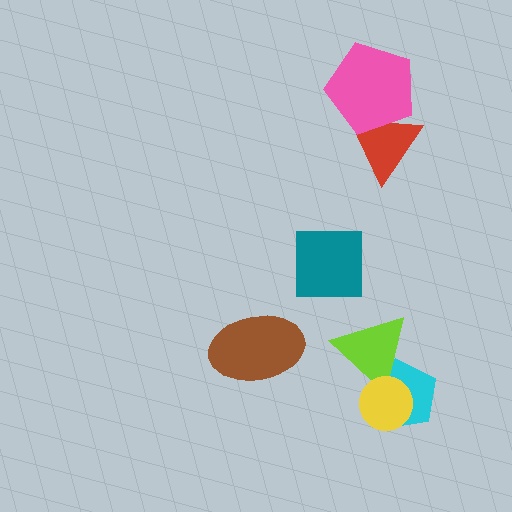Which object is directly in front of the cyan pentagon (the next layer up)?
The lime triangle is directly in front of the cyan pentagon.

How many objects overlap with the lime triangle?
2 objects overlap with the lime triangle.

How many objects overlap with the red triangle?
1 object overlaps with the red triangle.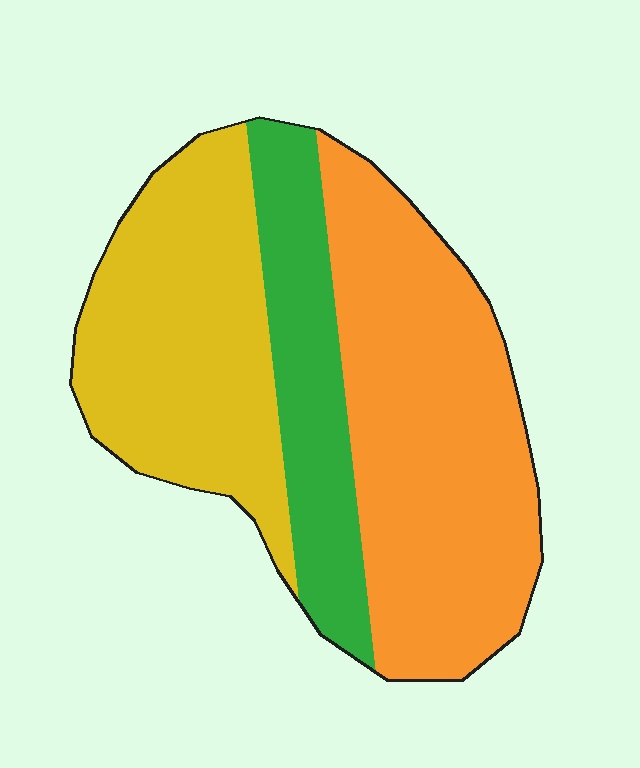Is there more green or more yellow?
Yellow.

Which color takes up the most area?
Orange, at roughly 45%.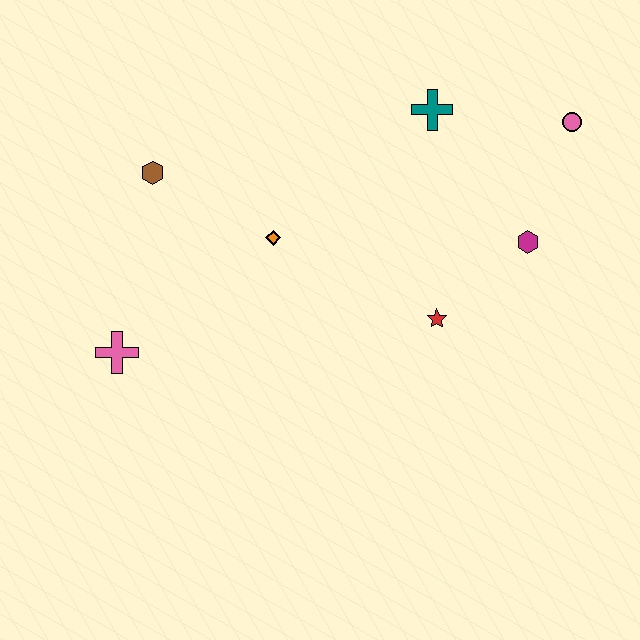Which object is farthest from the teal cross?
The pink cross is farthest from the teal cross.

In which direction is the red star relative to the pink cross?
The red star is to the right of the pink cross.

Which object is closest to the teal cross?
The pink circle is closest to the teal cross.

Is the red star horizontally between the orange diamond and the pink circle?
Yes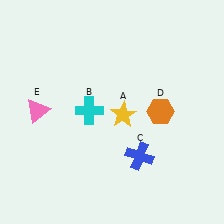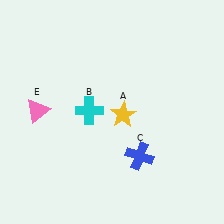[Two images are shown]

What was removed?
The orange hexagon (D) was removed in Image 2.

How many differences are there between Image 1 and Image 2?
There is 1 difference between the two images.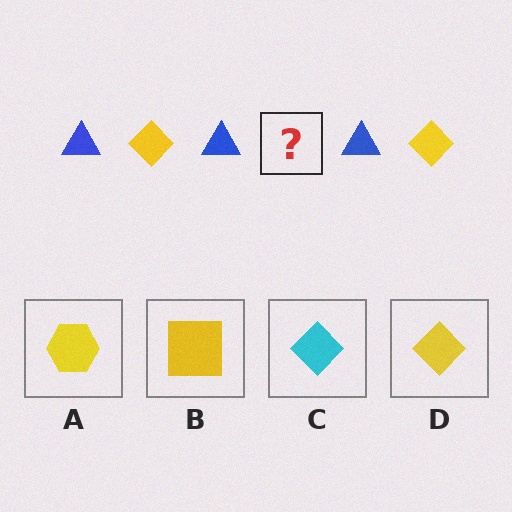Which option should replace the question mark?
Option D.